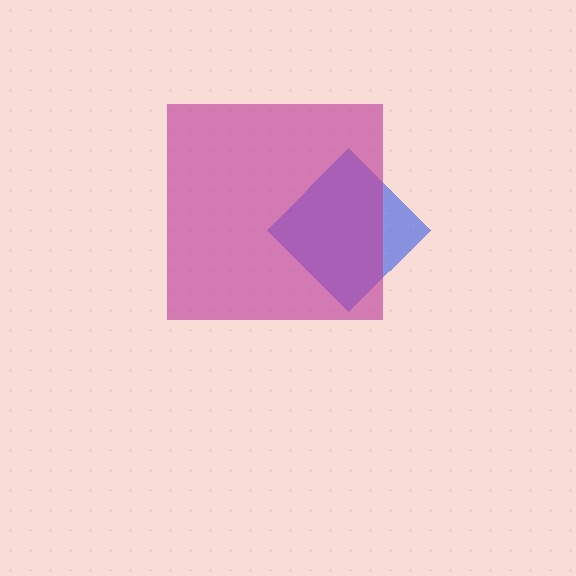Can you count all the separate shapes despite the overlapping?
Yes, there are 2 separate shapes.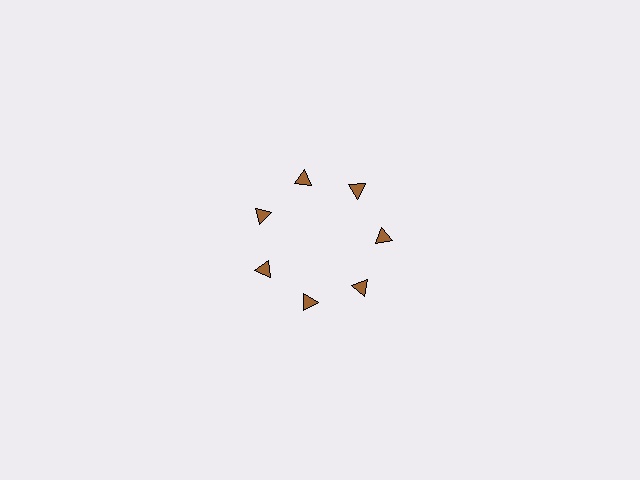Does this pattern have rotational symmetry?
Yes, this pattern has 7-fold rotational symmetry. It looks the same after rotating 51 degrees around the center.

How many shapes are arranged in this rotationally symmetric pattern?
There are 7 shapes, arranged in 7 groups of 1.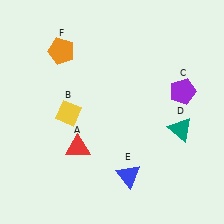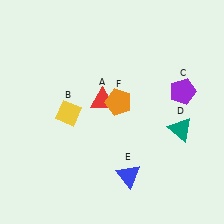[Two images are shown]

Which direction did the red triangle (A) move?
The red triangle (A) moved up.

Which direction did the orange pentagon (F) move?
The orange pentagon (F) moved right.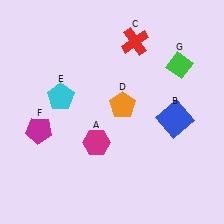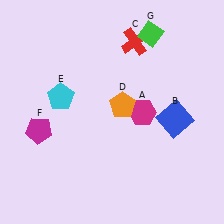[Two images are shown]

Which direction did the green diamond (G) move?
The green diamond (G) moved up.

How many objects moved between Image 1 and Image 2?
2 objects moved between the two images.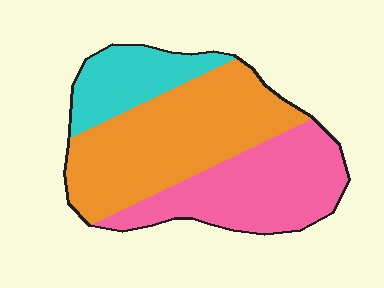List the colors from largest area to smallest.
From largest to smallest: orange, pink, cyan.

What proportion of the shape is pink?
Pink covers 35% of the shape.